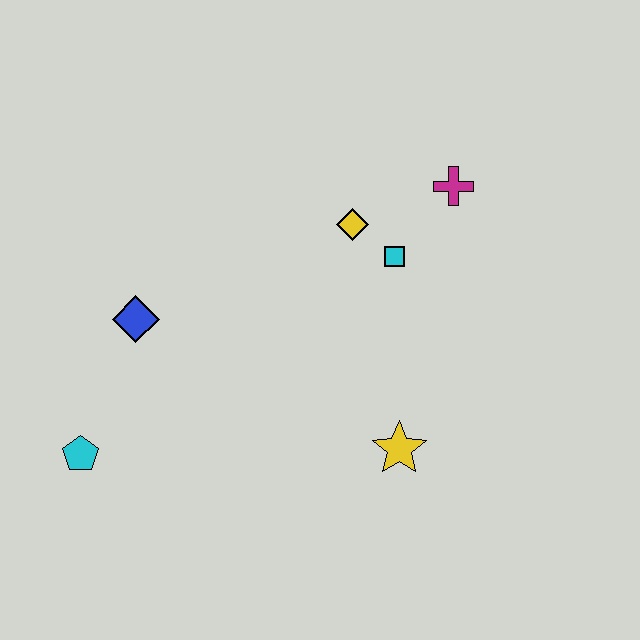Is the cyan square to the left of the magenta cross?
Yes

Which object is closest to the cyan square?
The yellow diamond is closest to the cyan square.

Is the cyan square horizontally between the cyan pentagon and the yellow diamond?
No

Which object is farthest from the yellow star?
The cyan pentagon is farthest from the yellow star.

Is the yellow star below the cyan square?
Yes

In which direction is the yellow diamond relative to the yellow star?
The yellow diamond is above the yellow star.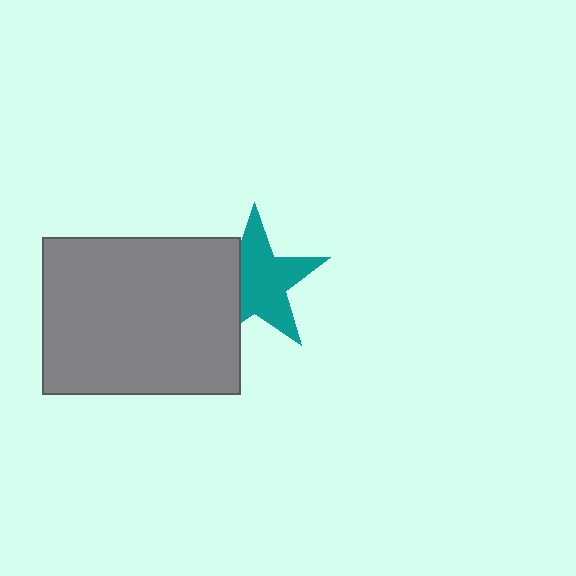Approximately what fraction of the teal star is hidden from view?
Roughly 32% of the teal star is hidden behind the gray rectangle.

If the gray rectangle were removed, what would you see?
You would see the complete teal star.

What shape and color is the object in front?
The object in front is a gray rectangle.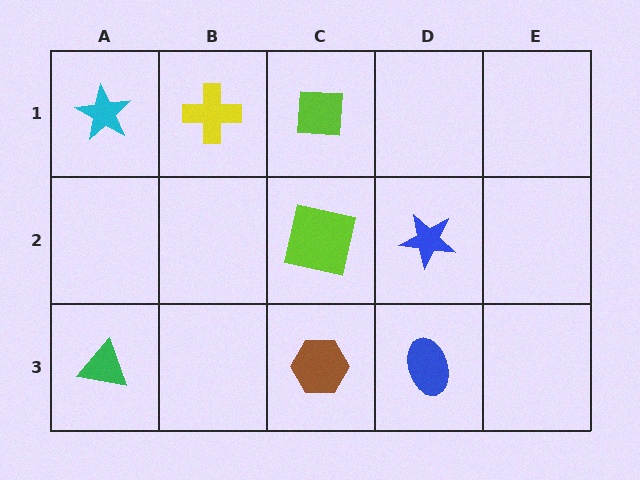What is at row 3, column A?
A green triangle.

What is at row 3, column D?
A blue ellipse.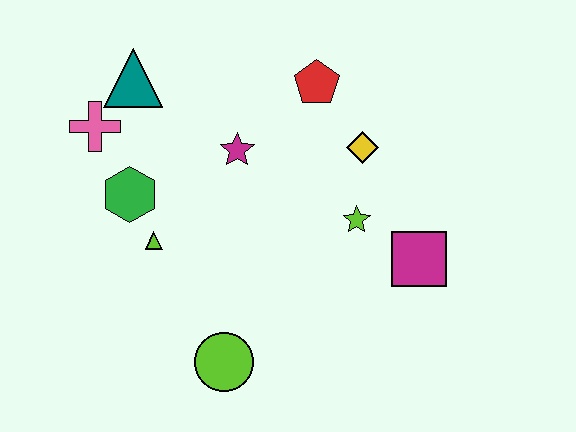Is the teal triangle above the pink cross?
Yes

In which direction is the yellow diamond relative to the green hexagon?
The yellow diamond is to the right of the green hexagon.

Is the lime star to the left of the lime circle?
No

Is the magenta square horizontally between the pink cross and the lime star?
No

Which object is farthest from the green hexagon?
The magenta square is farthest from the green hexagon.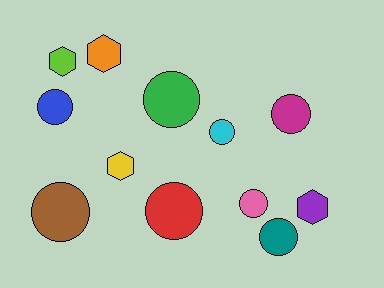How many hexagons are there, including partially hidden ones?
There are 4 hexagons.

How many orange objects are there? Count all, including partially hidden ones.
There is 1 orange object.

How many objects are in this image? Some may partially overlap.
There are 12 objects.